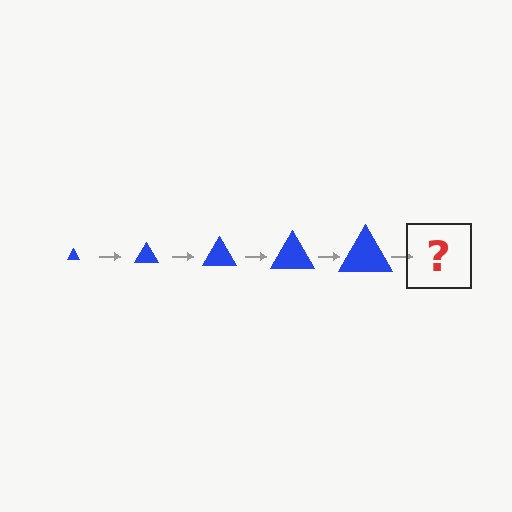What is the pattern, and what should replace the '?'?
The pattern is that the triangle gets progressively larger each step. The '?' should be a blue triangle, larger than the previous one.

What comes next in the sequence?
The next element should be a blue triangle, larger than the previous one.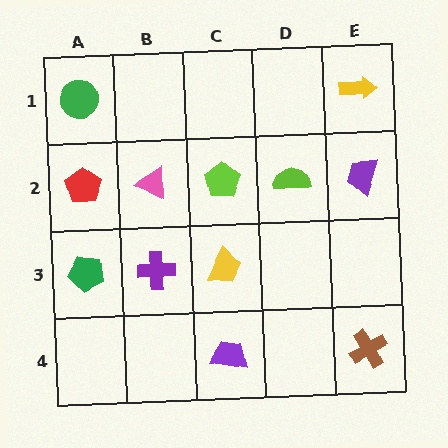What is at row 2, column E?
A purple trapezoid.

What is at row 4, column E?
A brown cross.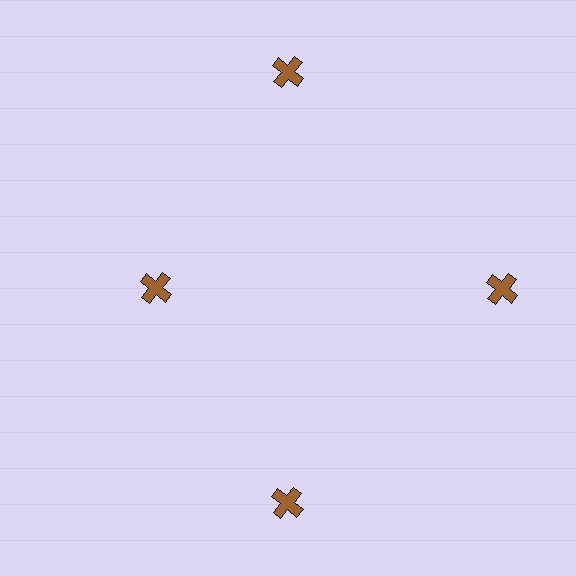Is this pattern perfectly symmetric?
No. The 4 brown crosses are arranged in a ring, but one element near the 9 o'clock position is pulled inward toward the center, breaking the 4-fold rotational symmetry.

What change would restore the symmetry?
The symmetry would be restored by moving it outward, back onto the ring so that all 4 crosses sit at equal angles and equal distance from the center.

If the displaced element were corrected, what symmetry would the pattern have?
It would have 4-fold rotational symmetry — the pattern would map onto itself every 90 degrees.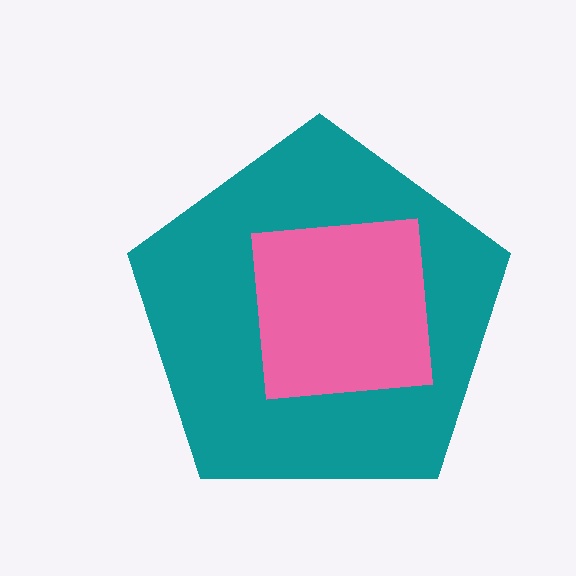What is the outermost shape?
The teal pentagon.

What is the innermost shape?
The pink square.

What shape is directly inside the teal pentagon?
The pink square.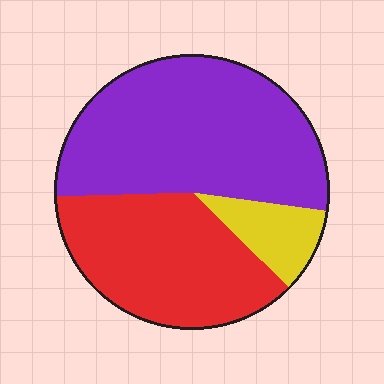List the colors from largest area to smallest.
From largest to smallest: purple, red, yellow.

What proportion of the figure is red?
Red covers around 35% of the figure.